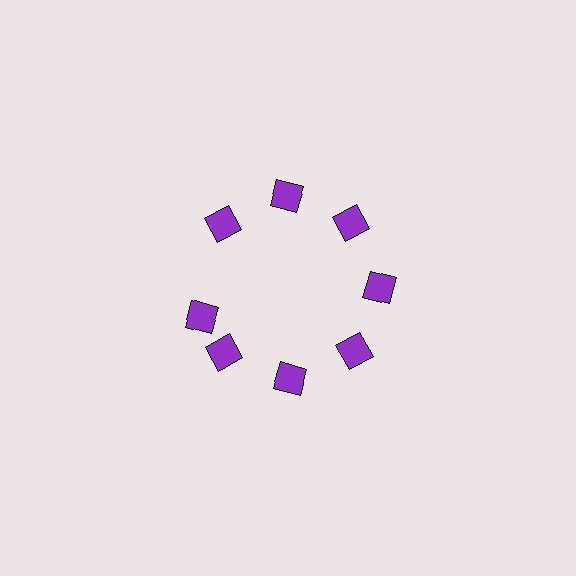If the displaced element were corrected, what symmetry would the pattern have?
It would have 8-fold rotational symmetry — the pattern would map onto itself every 45 degrees.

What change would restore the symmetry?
The symmetry would be restored by rotating it back into even spacing with its neighbors so that all 8 diamonds sit at equal angles and equal distance from the center.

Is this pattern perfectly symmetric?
No. The 8 purple diamonds are arranged in a ring, but one element near the 9 o'clock position is rotated out of alignment along the ring, breaking the 8-fold rotational symmetry.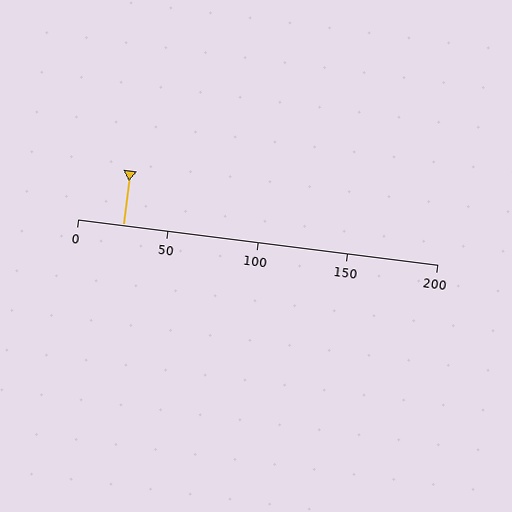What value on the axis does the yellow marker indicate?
The marker indicates approximately 25.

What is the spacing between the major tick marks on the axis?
The major ticks are spaced 50 apart.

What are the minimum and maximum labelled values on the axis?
The axis runs from 0 to 200.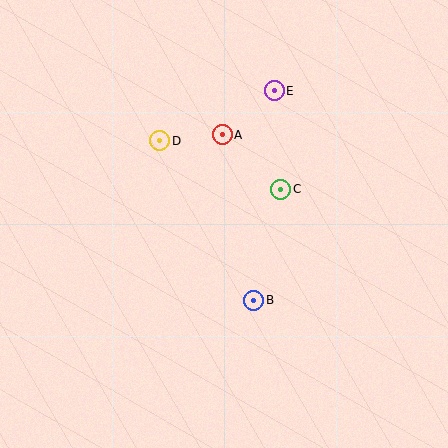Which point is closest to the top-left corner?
Point D is closest to the top-left corner.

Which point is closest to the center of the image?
Point C at (281, 189) is closest to the center.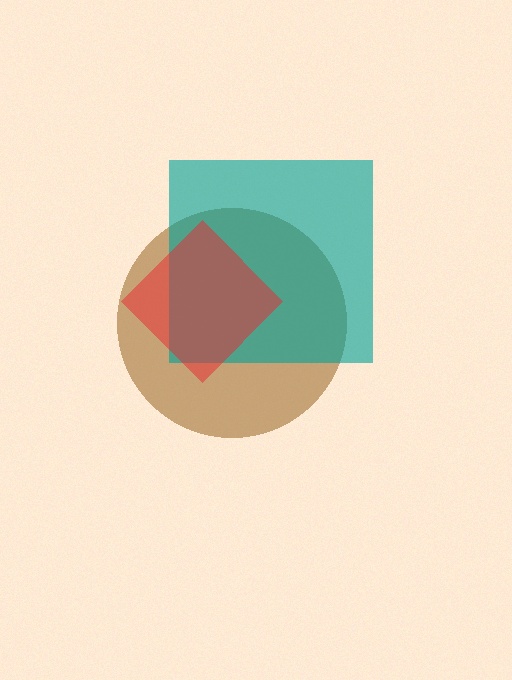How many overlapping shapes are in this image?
There are 3 overlapping shapes in the image.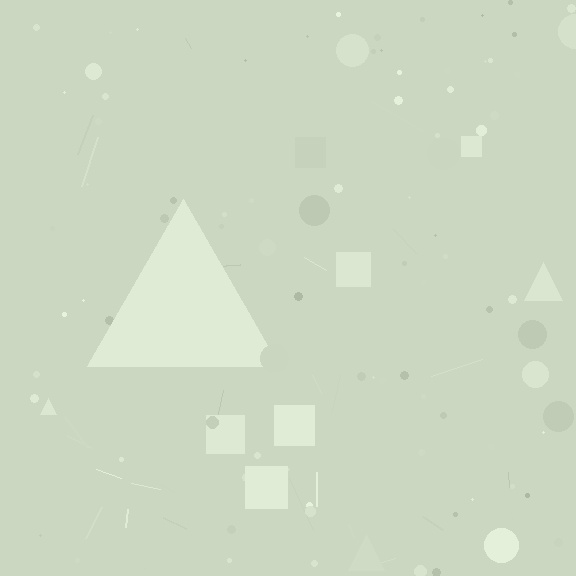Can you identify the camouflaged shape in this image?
The camouflaged shape is a triangle.